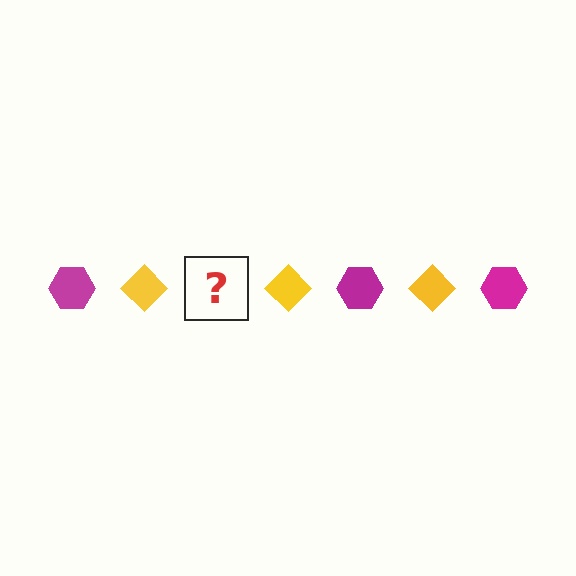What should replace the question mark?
The question mark should be replaced with a magenta hexagon.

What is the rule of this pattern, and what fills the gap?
The rule is that the pattern alternates between magenta hexagon and yellow diamond. The gap should be filled with a magenta hexagon.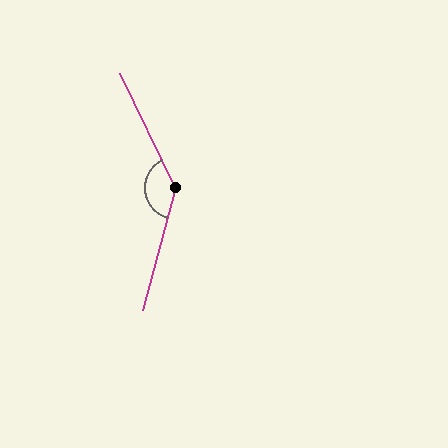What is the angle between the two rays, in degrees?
Approximately 139 degrees.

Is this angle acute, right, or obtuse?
It is obtuse.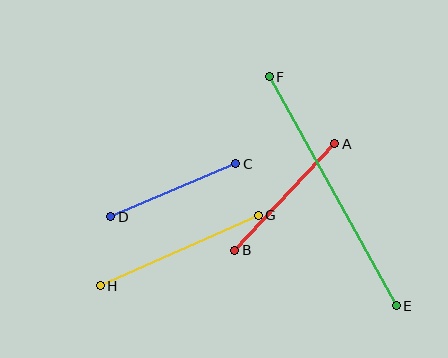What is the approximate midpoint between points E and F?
The midpoint is at approximately (333, 191) pixels.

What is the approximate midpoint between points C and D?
The midpoint is at approximately (173, 190) pixels.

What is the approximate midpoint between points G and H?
The midpoint is at approximately (179, 250) pixels.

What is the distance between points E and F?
The distance is approximately 262 pixels.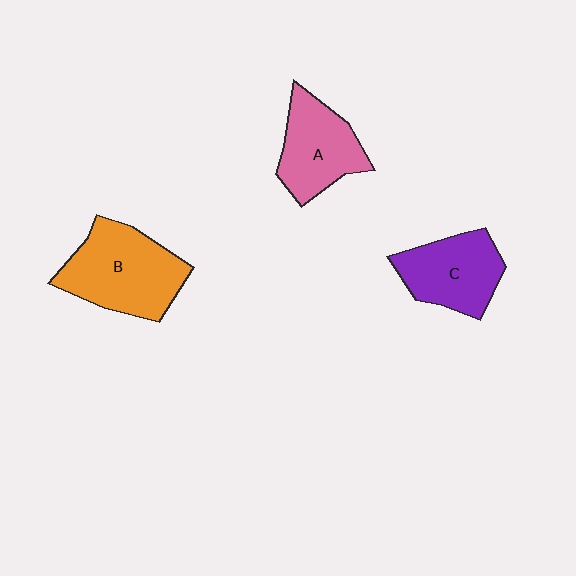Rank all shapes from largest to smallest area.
From largest to smallest: B (orange), C (purple), A (pink).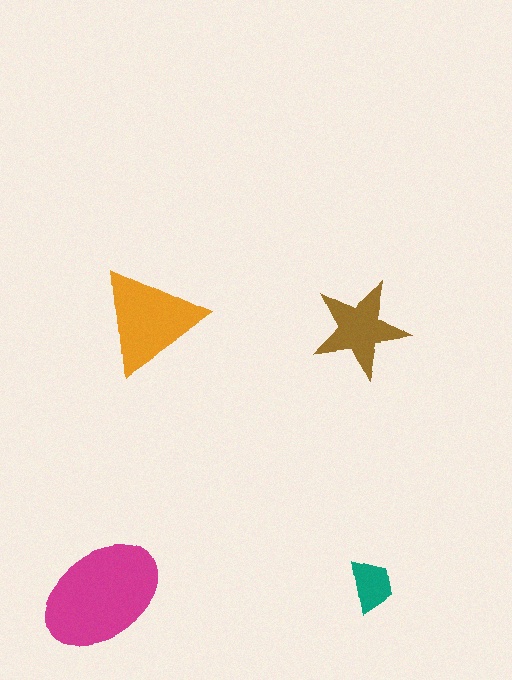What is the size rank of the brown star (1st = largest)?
3rd.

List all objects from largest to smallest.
The magenta ellipse, the orange triangle, the brown star, the teal trapezoid.